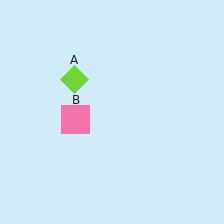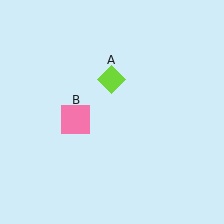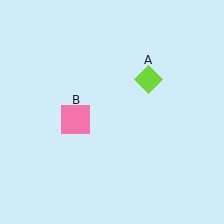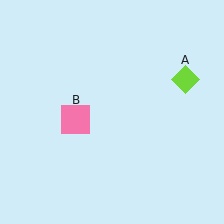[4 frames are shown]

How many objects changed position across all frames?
1 object changed position: lime diamond (object A).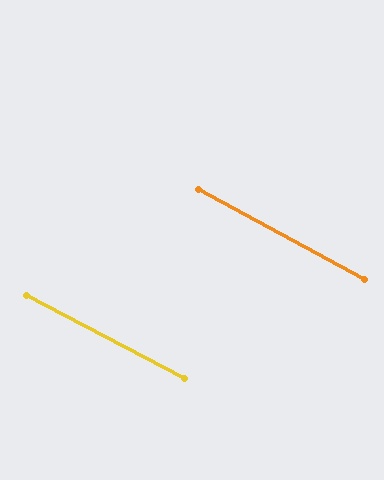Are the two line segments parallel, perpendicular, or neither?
Parallel — their directions differ by only 0.5°.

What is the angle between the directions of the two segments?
Approximately 0 degrees.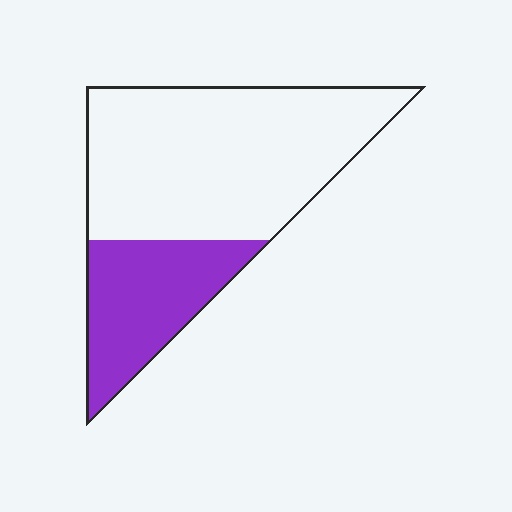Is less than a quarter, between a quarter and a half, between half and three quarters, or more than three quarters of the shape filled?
Between a quarter and a half.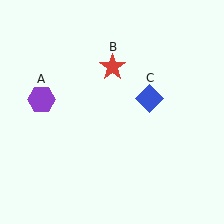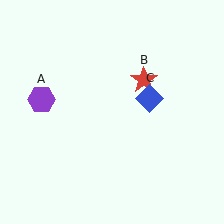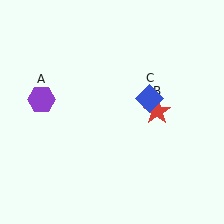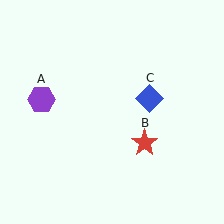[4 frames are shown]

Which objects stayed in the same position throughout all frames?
Purple hexagon (object A) and blue diamond (object C) remained stationary.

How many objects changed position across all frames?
1 object changed position: red star (object B).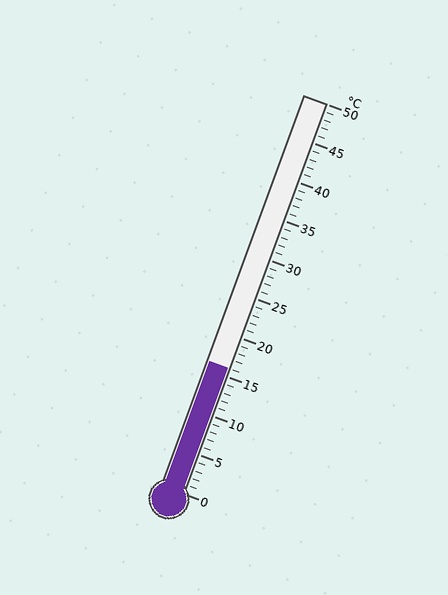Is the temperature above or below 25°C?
The temperature is below 25°C.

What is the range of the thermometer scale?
The thermometer scale ranges from 0°C to 50°C.